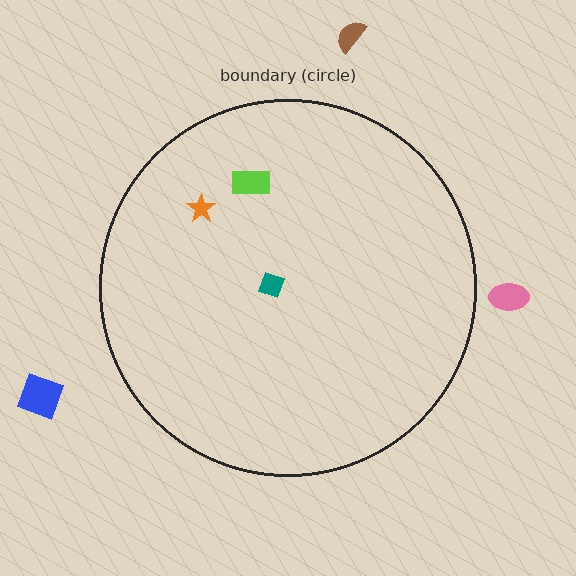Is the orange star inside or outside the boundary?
Inside.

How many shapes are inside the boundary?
3 inside, 3 outside.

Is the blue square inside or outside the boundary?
Outside.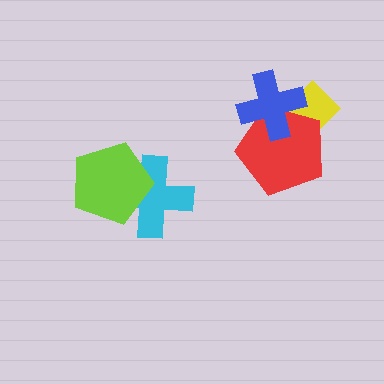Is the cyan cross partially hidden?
Yes, it is partially covered by another shape.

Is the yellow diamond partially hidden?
Yes, it is partially covered by another shape.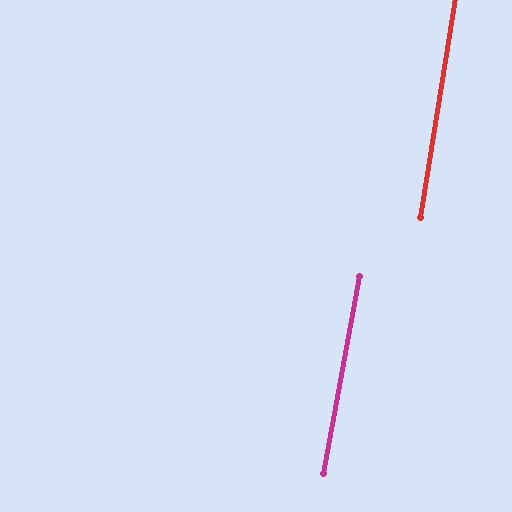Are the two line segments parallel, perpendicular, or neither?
Parallel — their directions differ by only 1.2°.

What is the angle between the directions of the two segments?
Approximately 1 degree.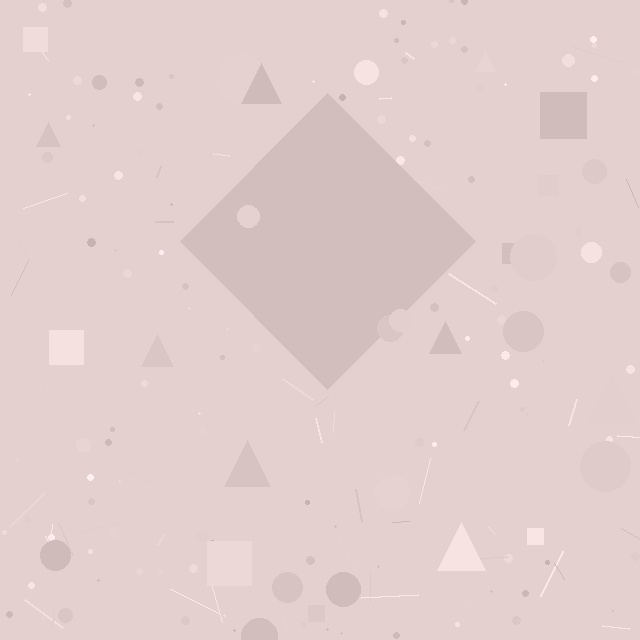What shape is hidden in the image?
A diamond is hidden in the image.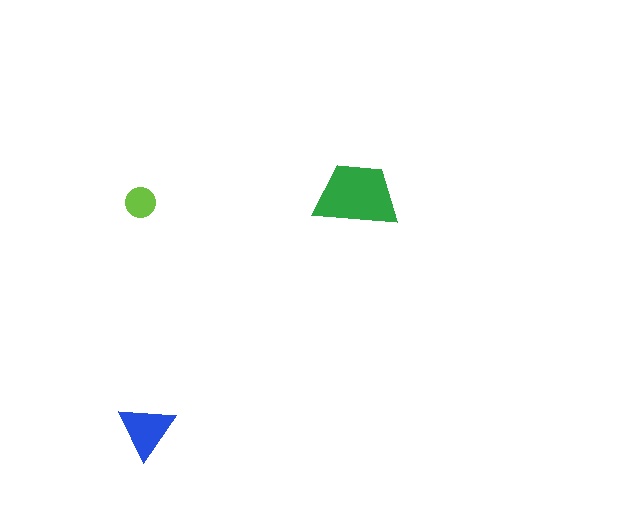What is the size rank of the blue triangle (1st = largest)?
2nd.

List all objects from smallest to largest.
The lime circle, the blue triangle, the green trapezoid.